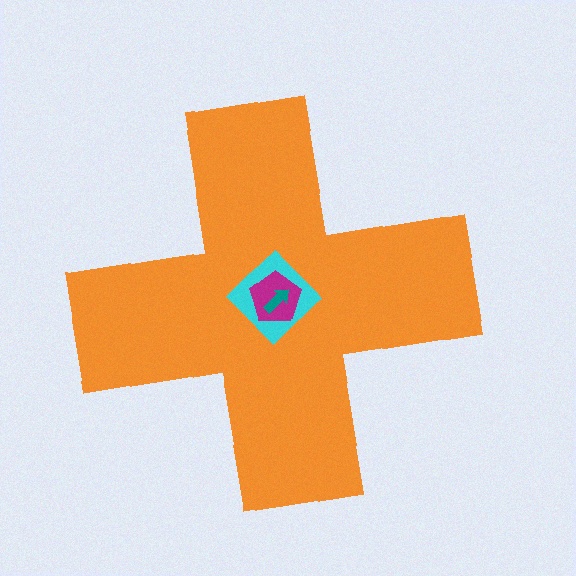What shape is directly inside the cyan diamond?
The magenta pentagon.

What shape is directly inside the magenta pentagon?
The teal arrow.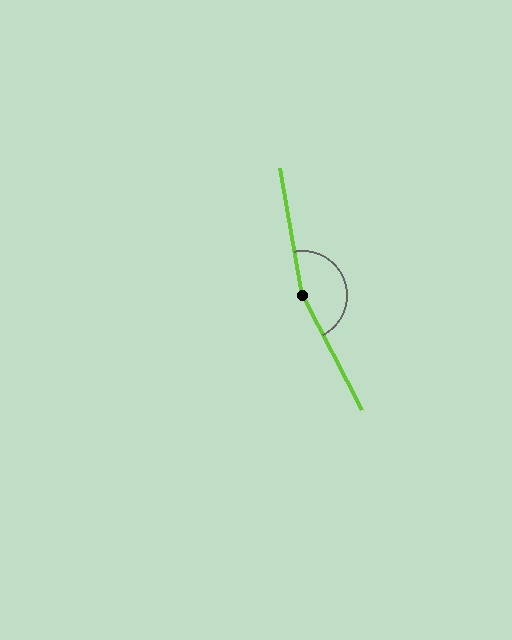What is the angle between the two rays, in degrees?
Approximately 162 degrees.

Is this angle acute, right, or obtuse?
It is obtuse.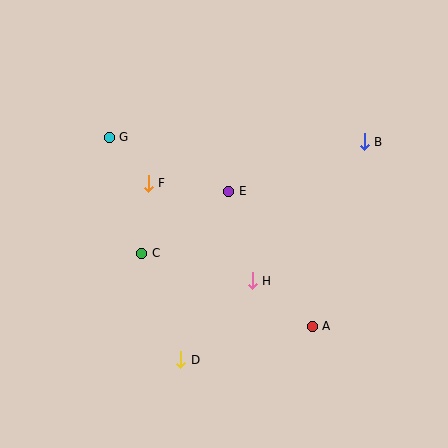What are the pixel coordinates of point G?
Point G is at (109, 137).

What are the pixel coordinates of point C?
Point C is at (142, 253).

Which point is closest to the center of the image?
Point E at (229, 191) is closest to the center.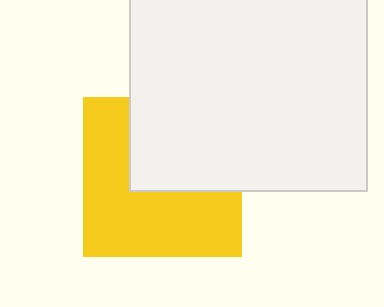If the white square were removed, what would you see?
You would see the complete yellow square.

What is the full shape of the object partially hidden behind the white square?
The partially hidden object is a yellow square.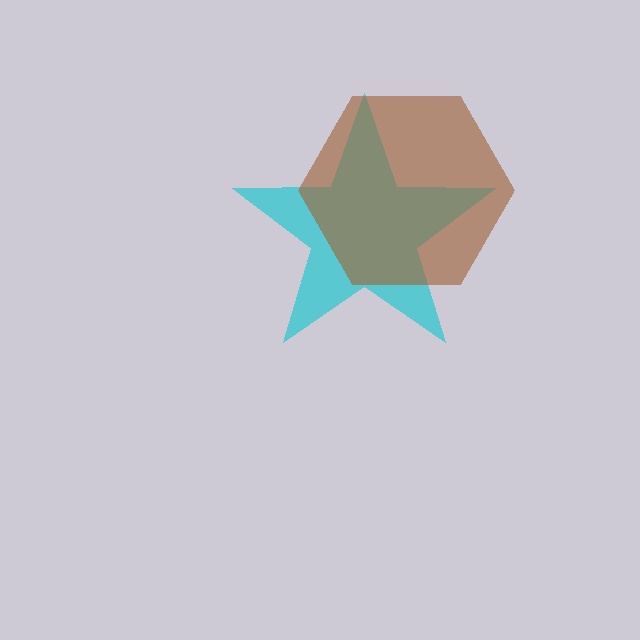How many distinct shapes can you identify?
There are 2 distinct shapes: a cyan star, a brown hexagon.